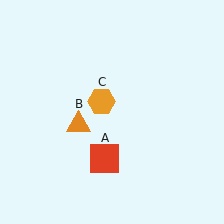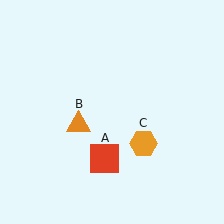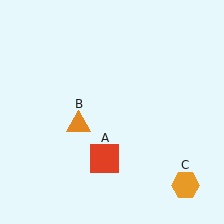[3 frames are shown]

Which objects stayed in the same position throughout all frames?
Red square (object A) and orange triangle (object B) remained stationary.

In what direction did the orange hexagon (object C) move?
The orange hexagon (object C) moved down and to the right.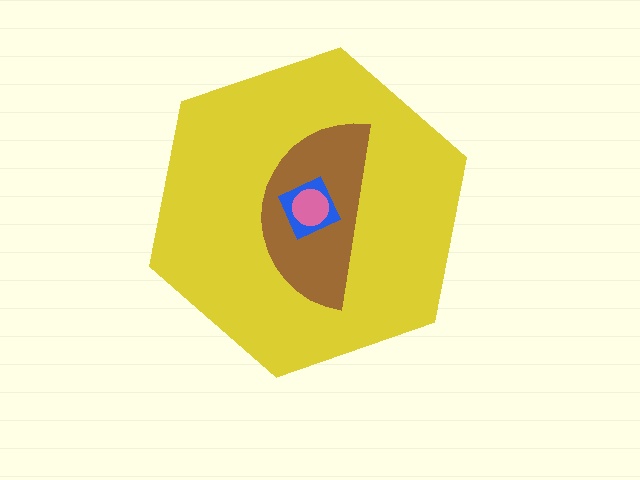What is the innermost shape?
The pink circle.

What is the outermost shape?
The yellow hexagon.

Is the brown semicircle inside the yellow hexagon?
Yes.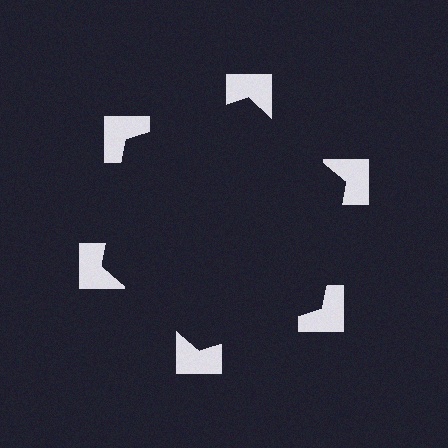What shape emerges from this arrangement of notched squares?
An illusory hexagon — its edges are inferred from the aligned wedge cuts in the notched squares, not physically drawn.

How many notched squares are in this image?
There are 6 — one at each vertex of the illusory hexagon.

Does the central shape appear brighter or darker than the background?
It typically appears slightly darker than the background, even though no actual brightness change is drawn.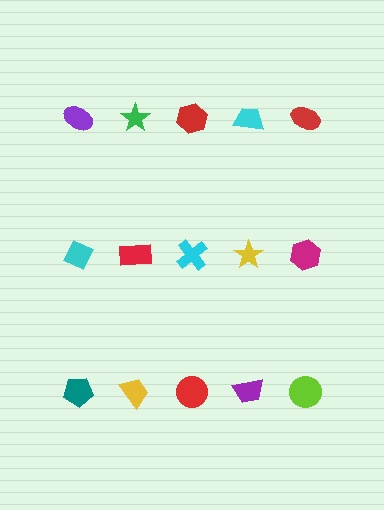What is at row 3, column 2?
A yellow trapezoid.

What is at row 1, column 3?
A red hexagon.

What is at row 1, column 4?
A cyan trapezoid.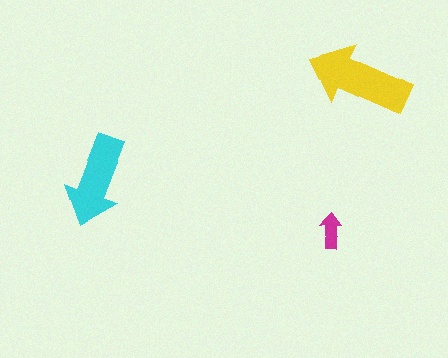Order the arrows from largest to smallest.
the yellow one, the cyan one, the magenta one.